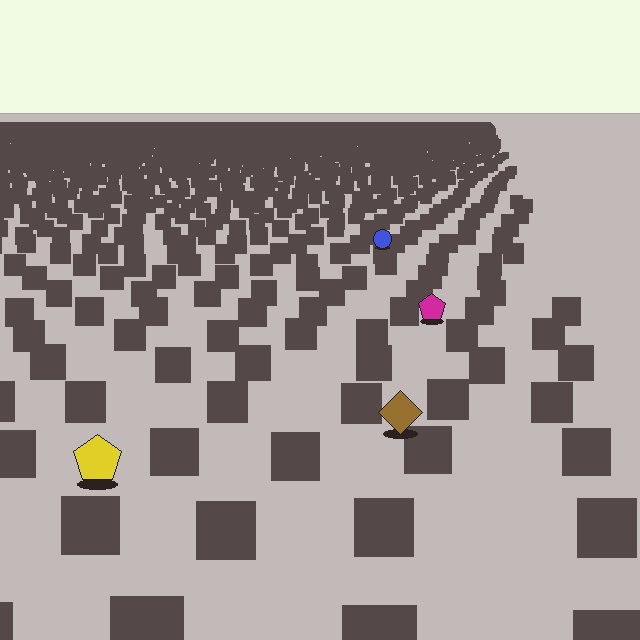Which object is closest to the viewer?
The yellow pentagon is closest. The texture marks near it are larger and more spread out.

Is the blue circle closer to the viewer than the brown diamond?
No. The brown diamond is closer — you can tell from the texture gradient: the ground texture is coarser near it.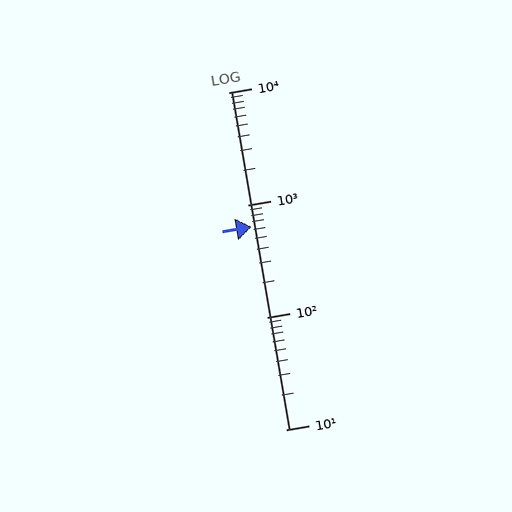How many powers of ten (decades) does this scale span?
The scale spans 3 decades, from 10 to 10000.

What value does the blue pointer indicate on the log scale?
The pointer indicates approximately 640.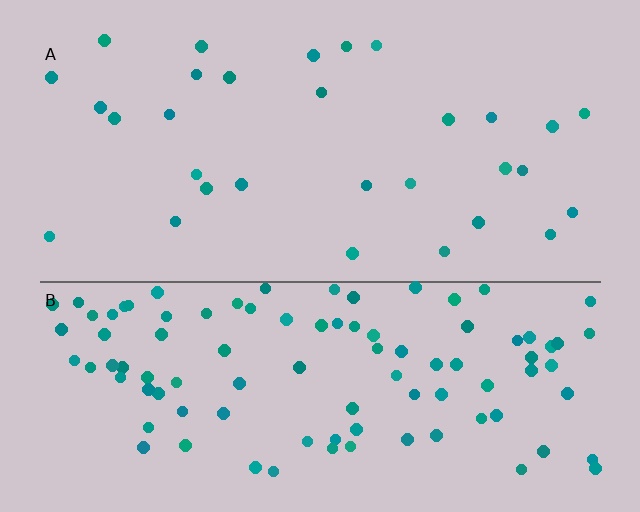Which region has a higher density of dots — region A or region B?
B (the bottom).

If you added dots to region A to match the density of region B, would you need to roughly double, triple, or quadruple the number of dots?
Approximately triple.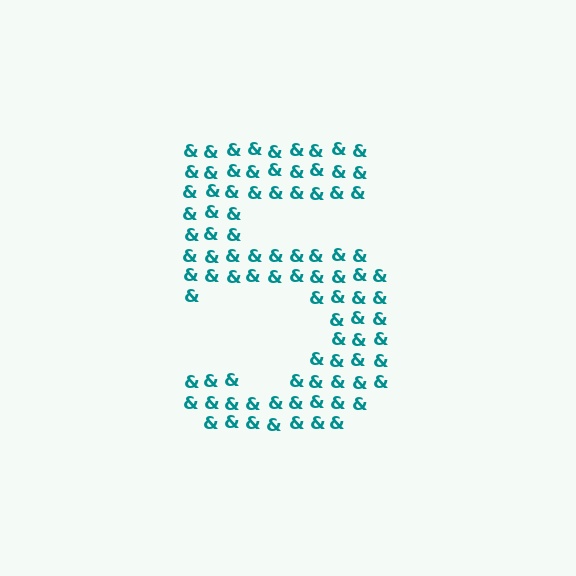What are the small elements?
The small elements are ampersands.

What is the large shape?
The large shape is the digit 5.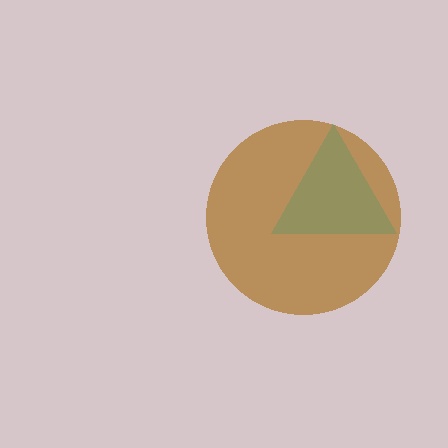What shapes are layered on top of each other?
The layered shapes are: a cyan triangle, a brown circle.